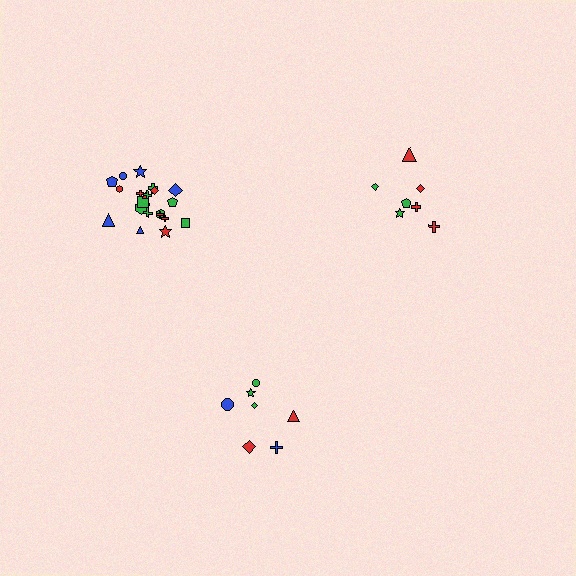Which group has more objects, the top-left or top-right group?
The top-left group.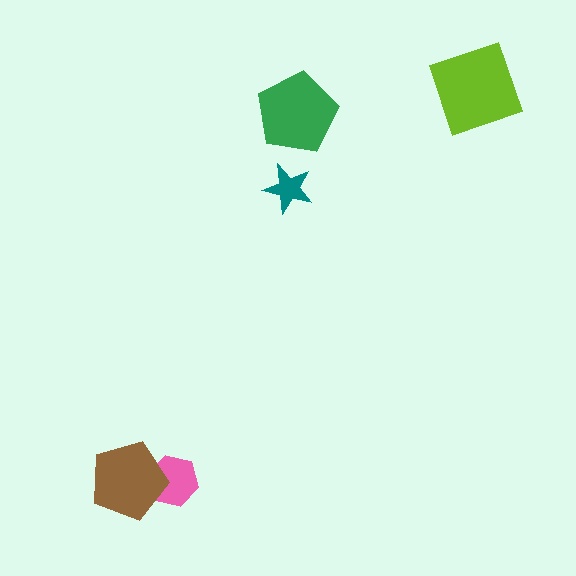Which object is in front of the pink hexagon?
The brown pentagon is in front of the pink hexagon.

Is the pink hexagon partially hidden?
Yes, it is partially covered by another shape.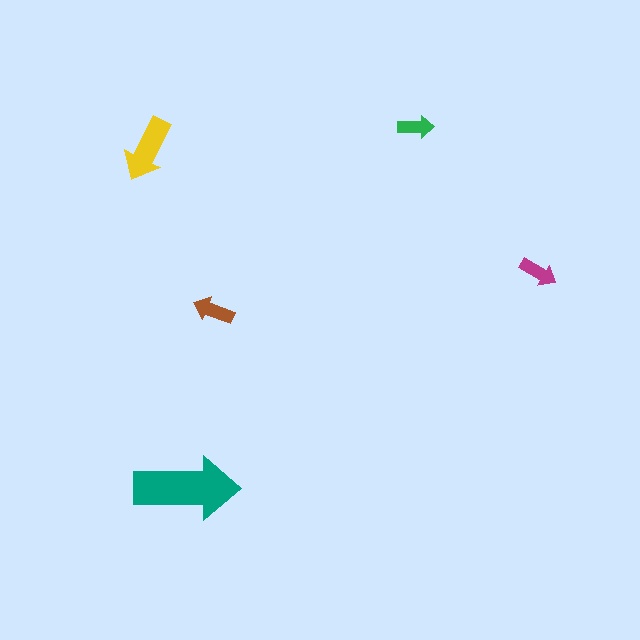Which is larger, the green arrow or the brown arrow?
The brown one.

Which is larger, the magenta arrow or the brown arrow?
The brown one.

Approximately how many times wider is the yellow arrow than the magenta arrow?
About 1.5 times wider.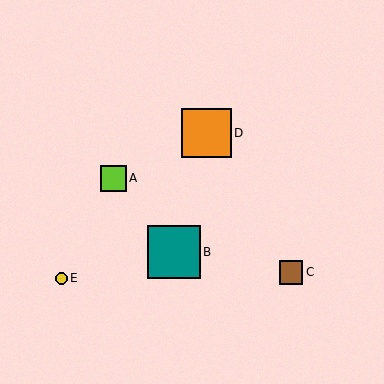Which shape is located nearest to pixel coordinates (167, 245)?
The teal square (labeled B) at (174, 252) is nearest to that location.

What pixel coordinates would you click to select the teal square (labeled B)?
Click at (174, 252) to select the teal square B.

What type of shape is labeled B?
Shape B is a teal square.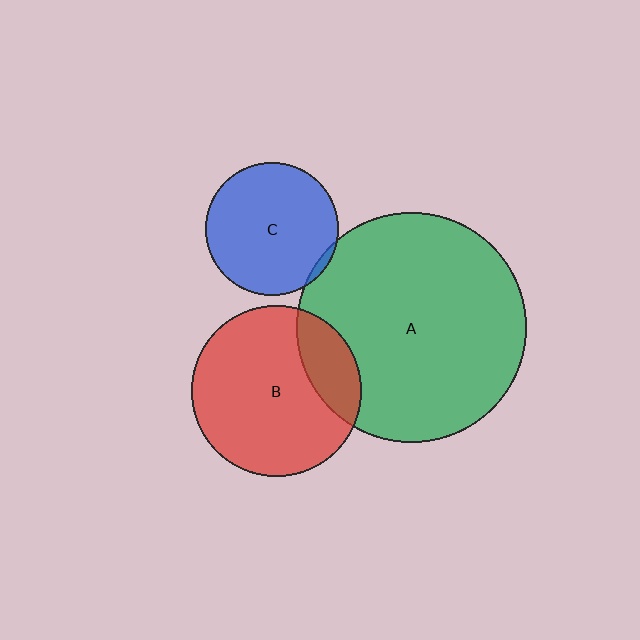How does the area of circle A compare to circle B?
Approximately 1.8 times.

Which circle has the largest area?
Circle A (green).